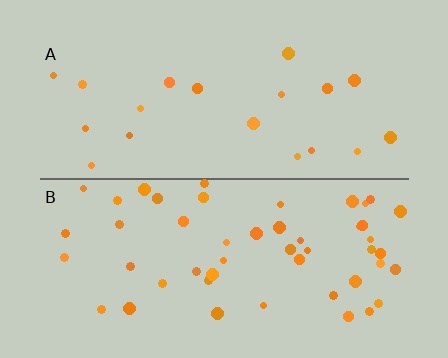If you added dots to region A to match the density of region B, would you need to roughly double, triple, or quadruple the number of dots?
Approximately triple.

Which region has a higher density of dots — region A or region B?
B (the bottom).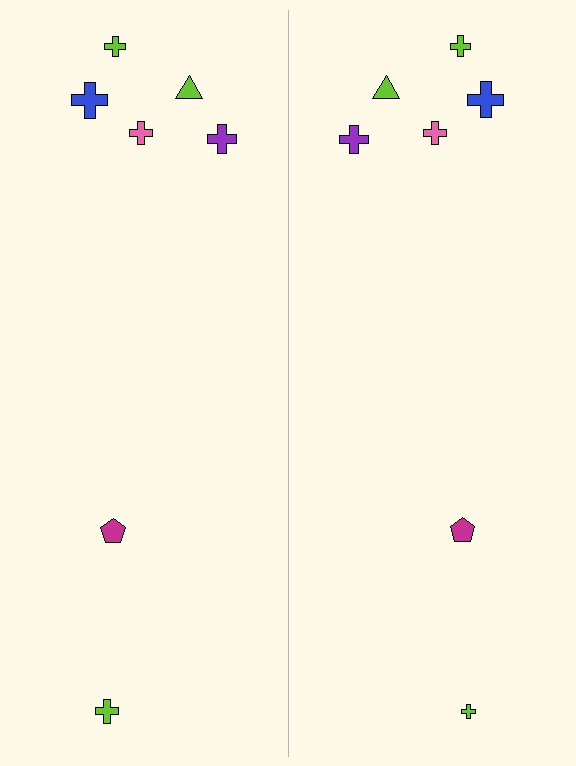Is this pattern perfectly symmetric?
No, the pattern is not perfectly symmetric. The lime cross on the right side has a different size than its mirror counterpart.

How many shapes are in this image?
There are 14 shapes in this image.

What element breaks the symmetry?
The lime cross on the right side has a different size than its mirror counterpart.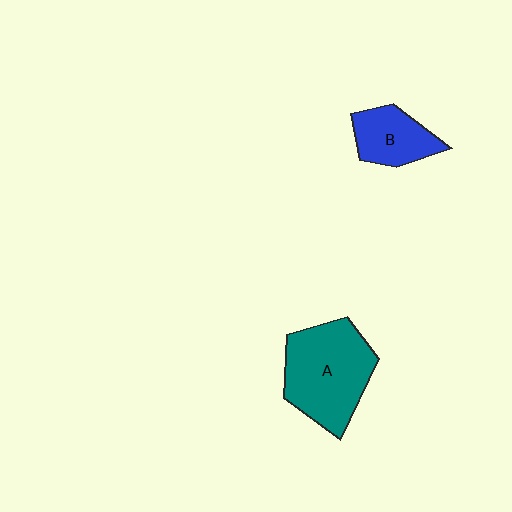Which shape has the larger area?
Shape A (teal).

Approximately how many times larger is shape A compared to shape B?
Approximately 1.9 times.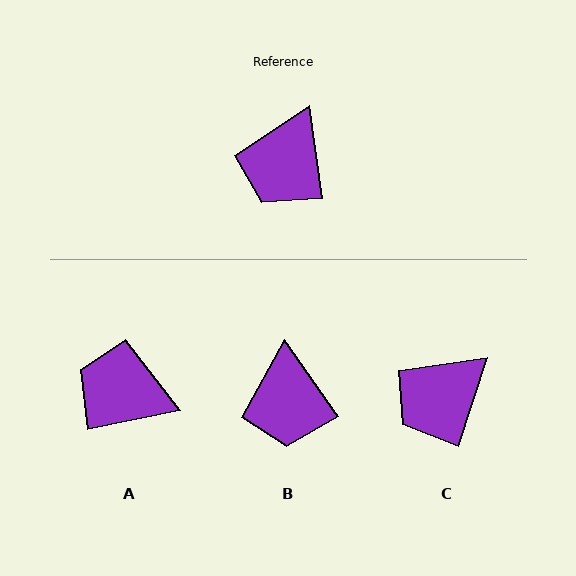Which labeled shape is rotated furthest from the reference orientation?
A, about 86 degrees away.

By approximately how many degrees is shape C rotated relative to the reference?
Approximately 25 degrees clockwise.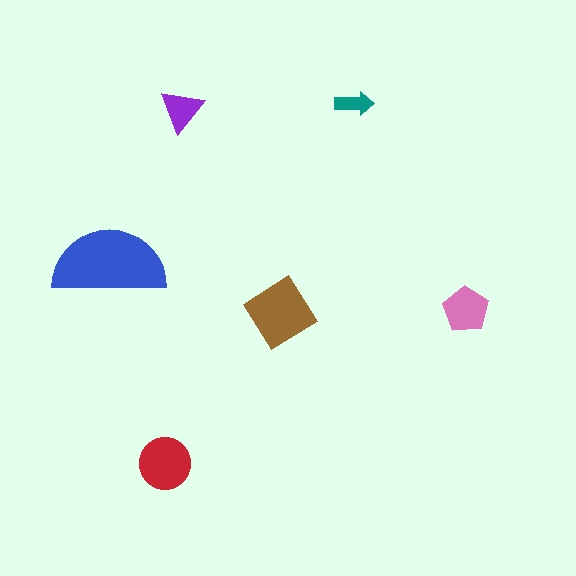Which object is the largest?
The blue semicircle.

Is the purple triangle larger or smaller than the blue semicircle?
Smaller.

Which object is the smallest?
The teal arrow.